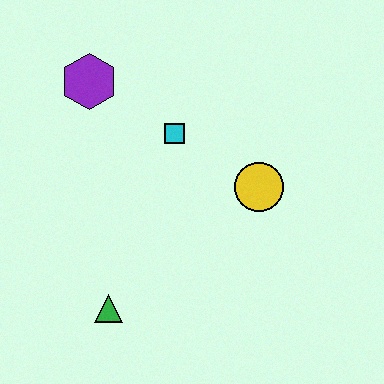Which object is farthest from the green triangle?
The purple hexagon is farthest from the green triangle.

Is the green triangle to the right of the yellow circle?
No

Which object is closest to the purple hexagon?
The cyan square is closest to the purple hexagon.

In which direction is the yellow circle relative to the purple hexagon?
The yellow circle is to the right of the purple hexagon.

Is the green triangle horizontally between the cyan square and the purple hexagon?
Yes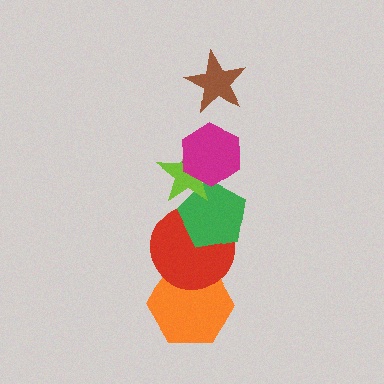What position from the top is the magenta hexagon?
The magenta hexagon is 2nd from the top.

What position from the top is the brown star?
The brown star is 1st from the top.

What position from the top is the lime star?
The lime star is 3rd from the top.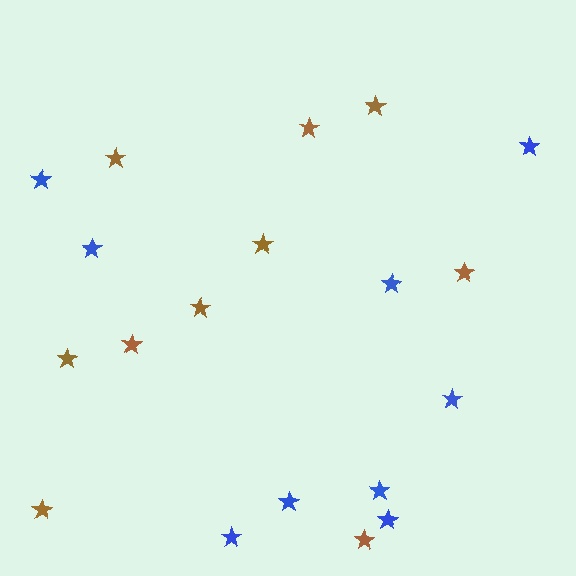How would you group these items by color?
There are 2 groups: one group of brown stars (10) and one group of blue stars (9).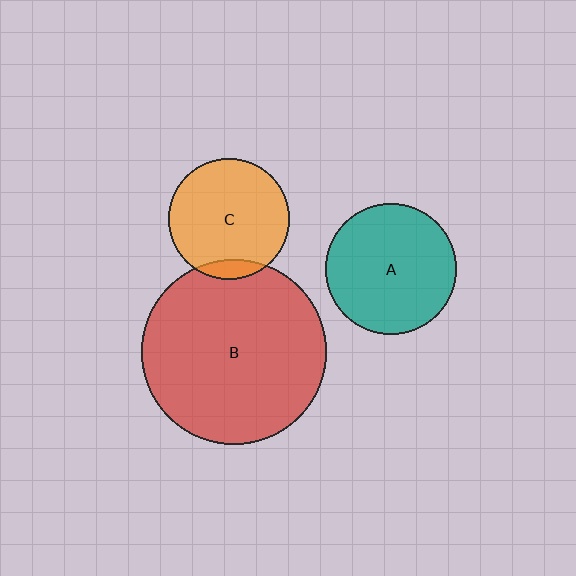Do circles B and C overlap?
Yes.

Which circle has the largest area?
Circle B (red).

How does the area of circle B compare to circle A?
Approximately 2.0 times.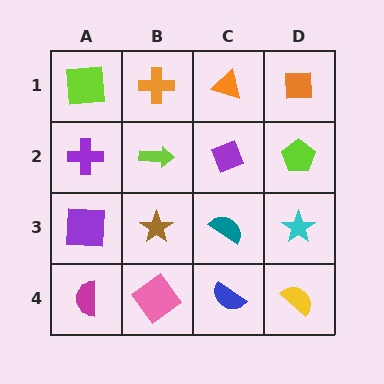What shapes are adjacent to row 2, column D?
An orange square (row 1, column D), a cyan star (row 3, column D), a purple diamond (row 2, column C).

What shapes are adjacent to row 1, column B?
A lime arrow (row 2, column B), a lime square (row 1, column A), an orange triangle (row 1, column C).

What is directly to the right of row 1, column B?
An orange triangle.